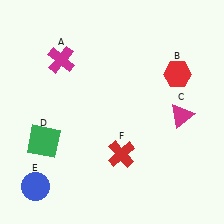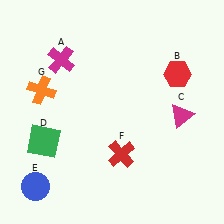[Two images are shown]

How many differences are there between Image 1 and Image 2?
There is 1 difference between the two images.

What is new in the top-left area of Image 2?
An orange cross (G) was added in the top-left area of Image 2.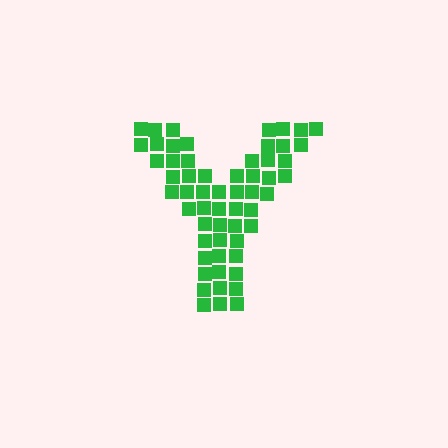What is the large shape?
The large shape is the letter Y.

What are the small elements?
The small elements are squares.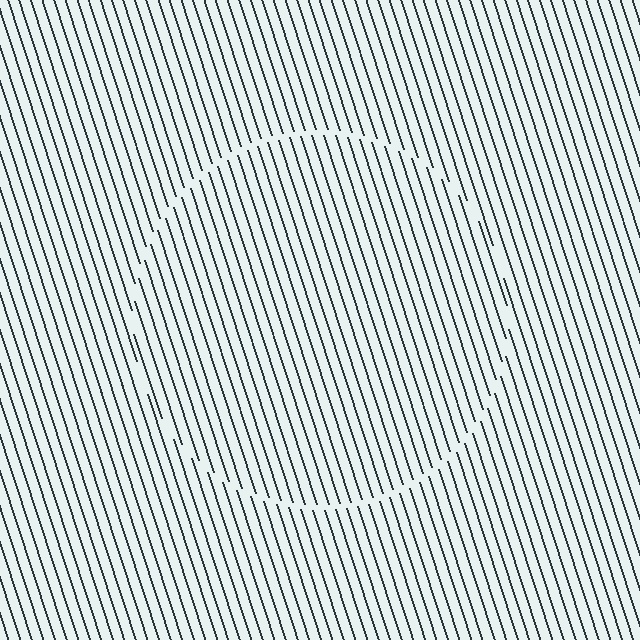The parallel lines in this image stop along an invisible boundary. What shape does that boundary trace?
An illusory circle. The interior of the shape contains the same grating, shifted by half a period — the contour is defined by the phase discontinuity where line-ends from the inner and outer gratings abut.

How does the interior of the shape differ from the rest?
The interior of the shape contains the same grating, shifted by half a period — the contour is defined by the phase discontinuity where line-ends from the inner and outer gratings abut.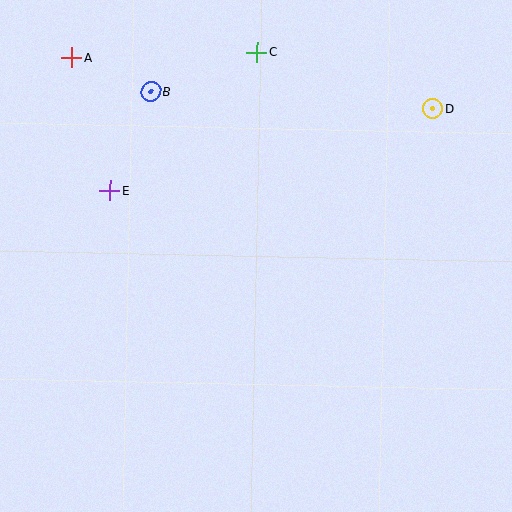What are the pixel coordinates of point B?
Point B is at (151, 92).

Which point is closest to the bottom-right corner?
Point D is closest to the bottom-right corner.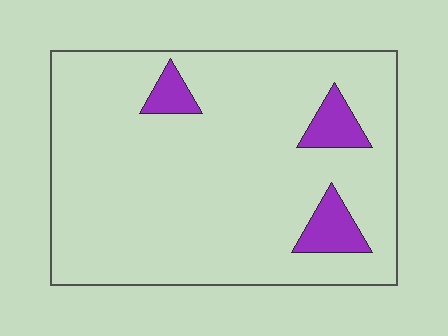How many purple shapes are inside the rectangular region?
3.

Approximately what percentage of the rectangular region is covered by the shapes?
Approximately 10%.